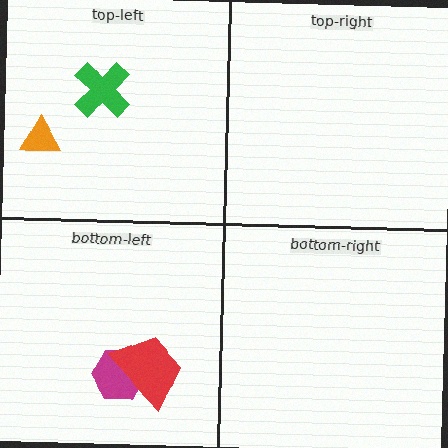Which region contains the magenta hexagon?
The bottom-left region.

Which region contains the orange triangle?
The top-left region.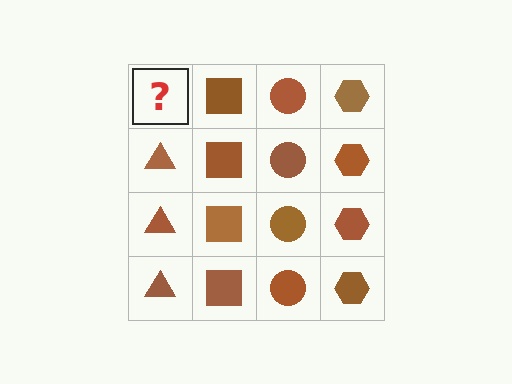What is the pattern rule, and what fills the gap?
The rule is that each column has a consistent shape. The gap should be filled with a brown triangle.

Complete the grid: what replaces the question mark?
The question mark should be replaced with a brown triangle.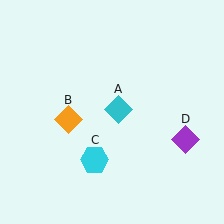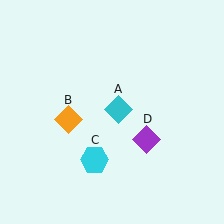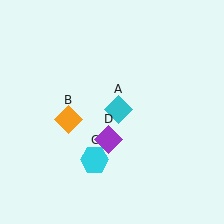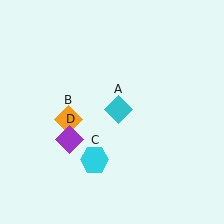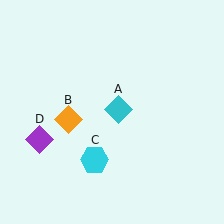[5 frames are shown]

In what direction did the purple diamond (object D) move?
The purple diamond (object D) moved left.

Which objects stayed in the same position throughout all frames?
Cyan diamond (object A) and orange diamond (object B) and cyan hexagon (object C) remained stationary.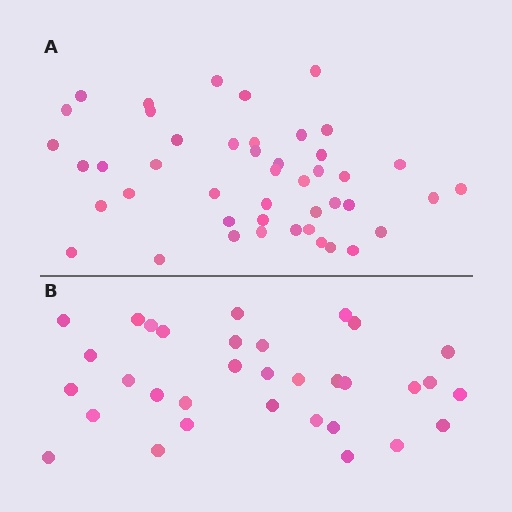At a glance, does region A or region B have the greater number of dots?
Region A (the top region) has more dots.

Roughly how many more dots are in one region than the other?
Region A has roughly 12 or so more dots than region B.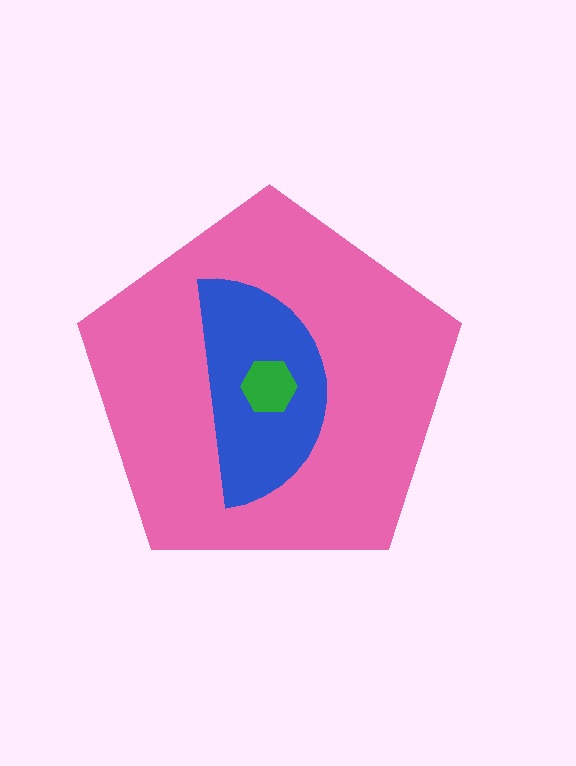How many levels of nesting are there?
3.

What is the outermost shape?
The pink pentagon.